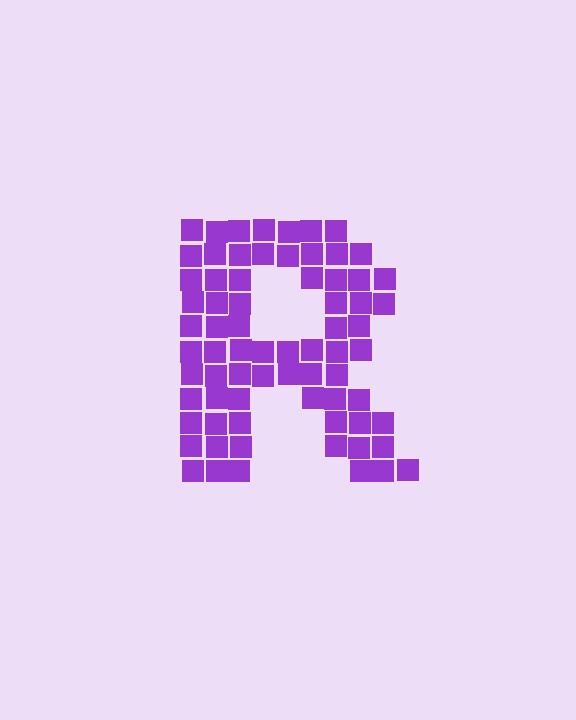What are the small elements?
The small elements are squares.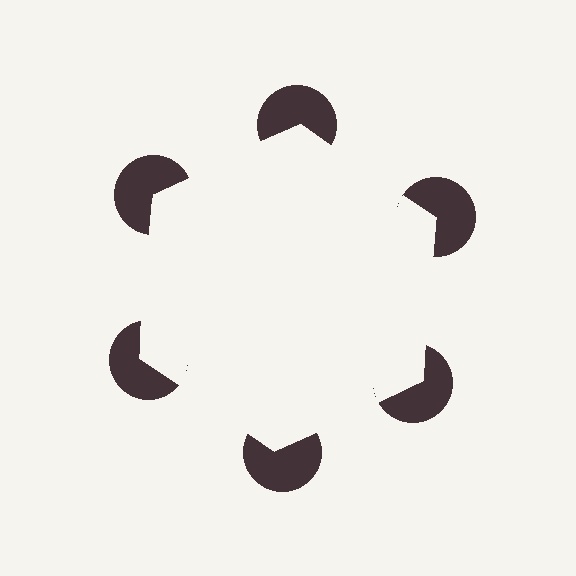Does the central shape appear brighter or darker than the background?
It typically appears slightly brighter than the background, even though no actual brightness change is drawn.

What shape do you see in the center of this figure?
An illusory hexagon — its edges are inferred from the aligned wedge cuts in the pac-man discs, not physically drawn.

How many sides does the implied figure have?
6 sides.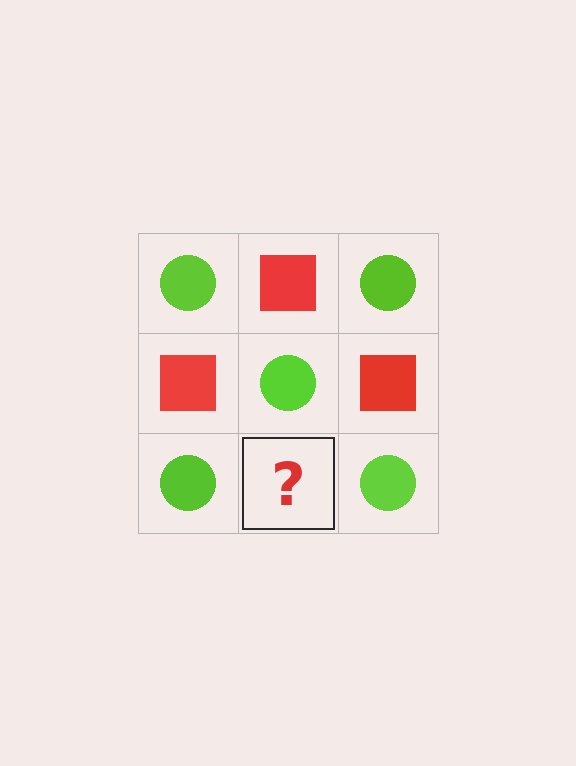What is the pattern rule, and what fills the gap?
The rule is that it alternates lime circle and red square in a checkerboard pattern. The gap should be filled with a red square.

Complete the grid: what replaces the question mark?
The question mark should be replaced with a red square.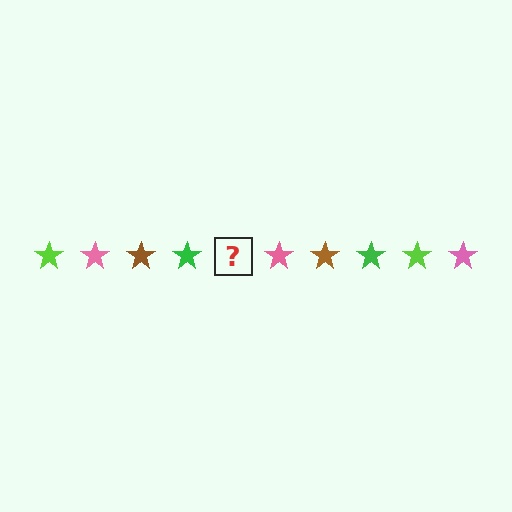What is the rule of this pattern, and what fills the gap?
The rule is that the pattern cycles through lime, pink, brown, green stars. The gap should be filled with a lime star.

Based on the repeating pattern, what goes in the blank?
The blank should be a lime star.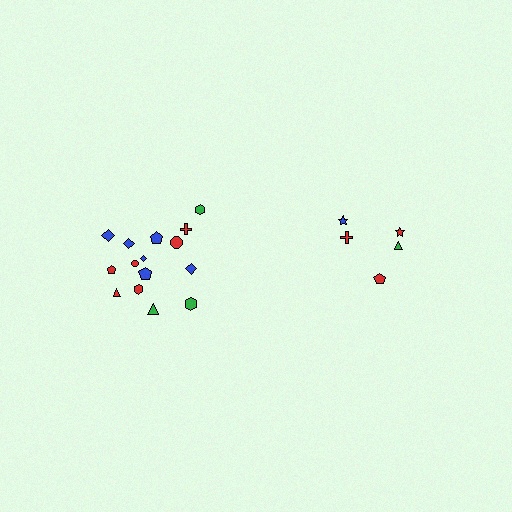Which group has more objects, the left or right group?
The left group.